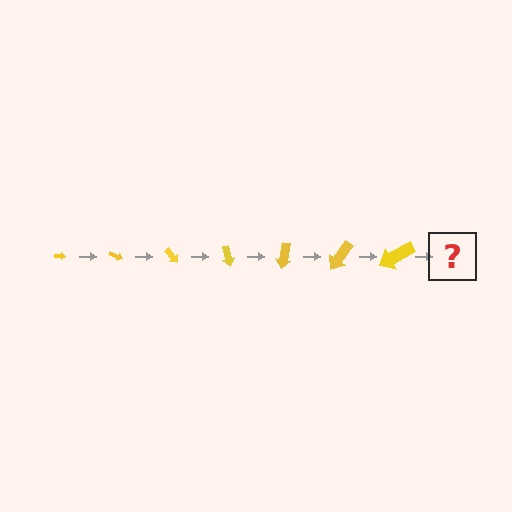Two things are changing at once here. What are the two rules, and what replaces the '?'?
The two rules are that the arrow grows larger each step and it rotates 25 degrees each step. The '?' should be an arrow, larger than the previous one and rotated 175 degrees from the start.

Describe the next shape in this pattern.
It should be an arrow, larger than the previous one and rotated 175 degrees from the start.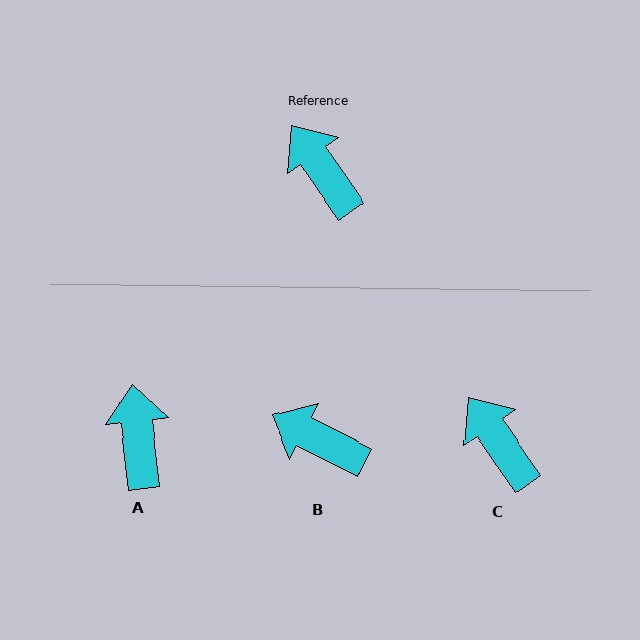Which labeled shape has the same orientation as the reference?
C.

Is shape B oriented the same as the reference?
No, it is off by about 28 degrees.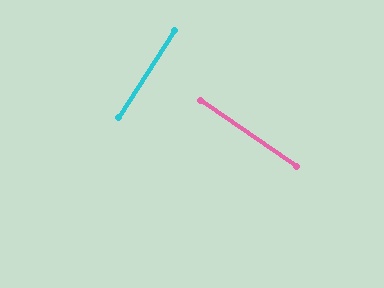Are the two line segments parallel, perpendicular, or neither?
Perpendicular — they meet at approximately 88°.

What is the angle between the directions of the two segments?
Approximately 88 degrees.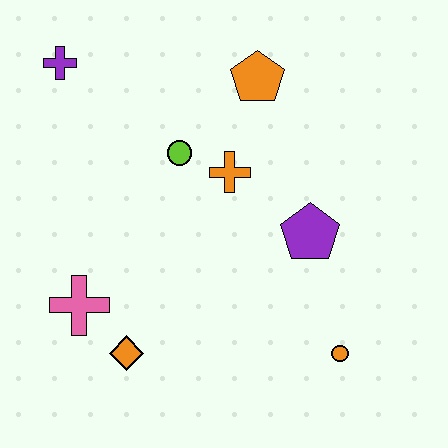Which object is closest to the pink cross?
The orange diamond is closest to the pink cross.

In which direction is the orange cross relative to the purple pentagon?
The orange cross is to the left of the purple pentagon.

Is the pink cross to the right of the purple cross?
Yes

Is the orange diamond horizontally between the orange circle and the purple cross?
Yes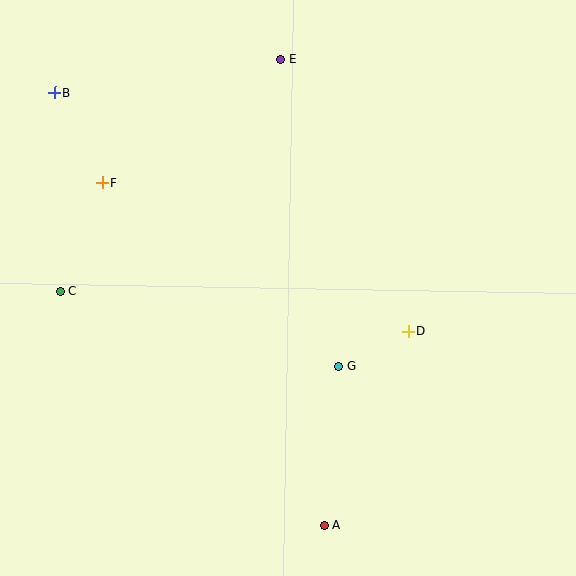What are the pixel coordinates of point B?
Point B is at (55, 93).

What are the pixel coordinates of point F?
Point F is at (102, 183).